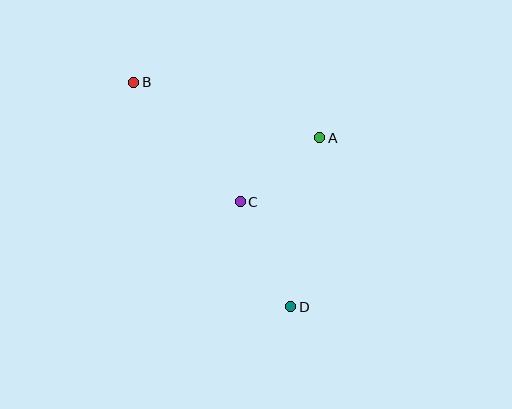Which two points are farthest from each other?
Points B and D are farthest from each other.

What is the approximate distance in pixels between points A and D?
The distance between A and D is approximately 172 pixels.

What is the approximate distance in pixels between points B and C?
The distance between B and C is approximately 160 pixels.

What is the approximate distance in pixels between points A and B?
The distance between A and B is approximately 194 pixels.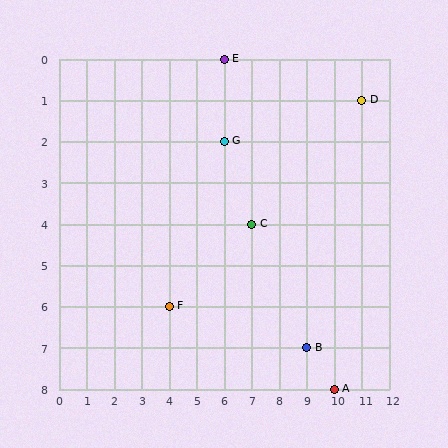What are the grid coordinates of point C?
Point C is at grid coordinates (7, 4).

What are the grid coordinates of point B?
Point B is at grid coordinates (9, 7).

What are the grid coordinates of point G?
Point G is at grid coordinates (6, 2).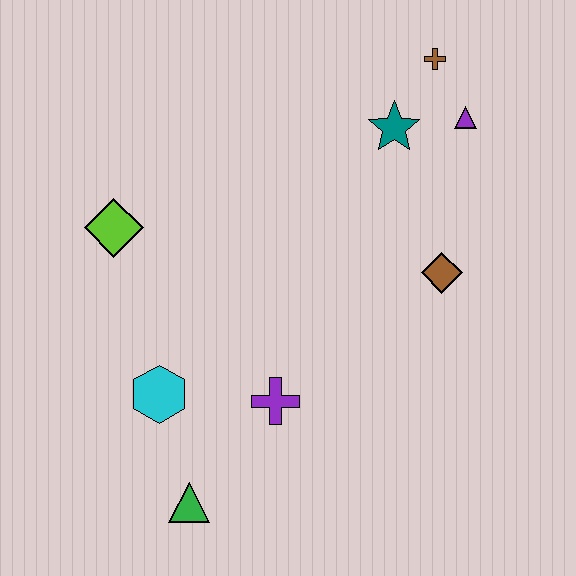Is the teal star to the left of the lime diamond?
No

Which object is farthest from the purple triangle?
The green triangle is farthest from the purple triangle.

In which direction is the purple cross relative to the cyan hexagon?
The purple cross is to the right of the cyan hexagon.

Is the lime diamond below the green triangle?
No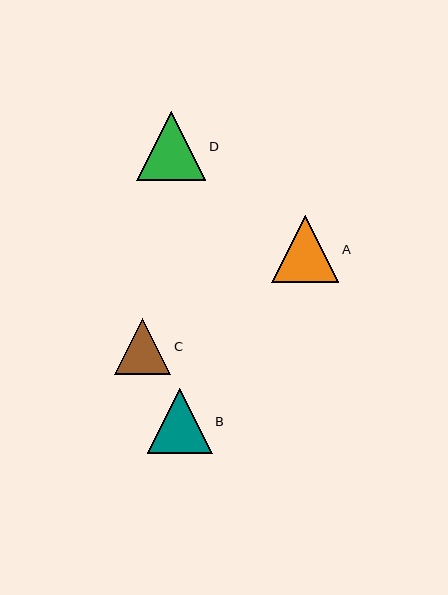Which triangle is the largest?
Triangle D is the largest with a size of approximately 69 pixels.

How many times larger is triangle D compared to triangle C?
Triangle D is approximately 1.2 times the size of triangle C.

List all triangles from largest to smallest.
From largest to smallest: D, A, B, C.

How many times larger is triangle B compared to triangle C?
Triangle B is approximately 1.2 times the size of triangle C.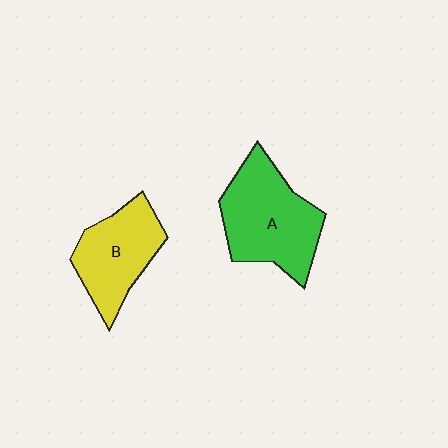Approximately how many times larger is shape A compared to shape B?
Approximately 1.3 times.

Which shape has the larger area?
Shape A (green).